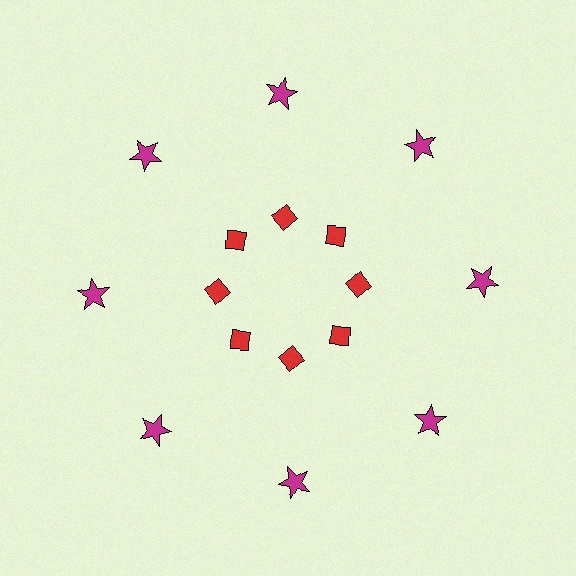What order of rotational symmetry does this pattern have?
This pattern has 8-fold rotational symmetry.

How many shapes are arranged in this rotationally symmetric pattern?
There are 16 shapes, arranged in 8 groups of 2.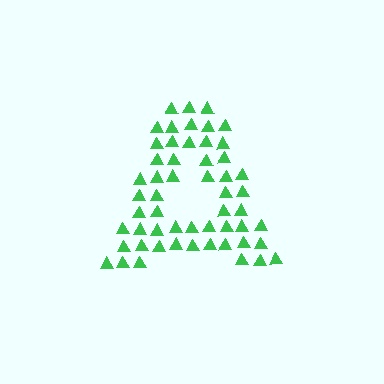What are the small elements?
The small elements are triangles.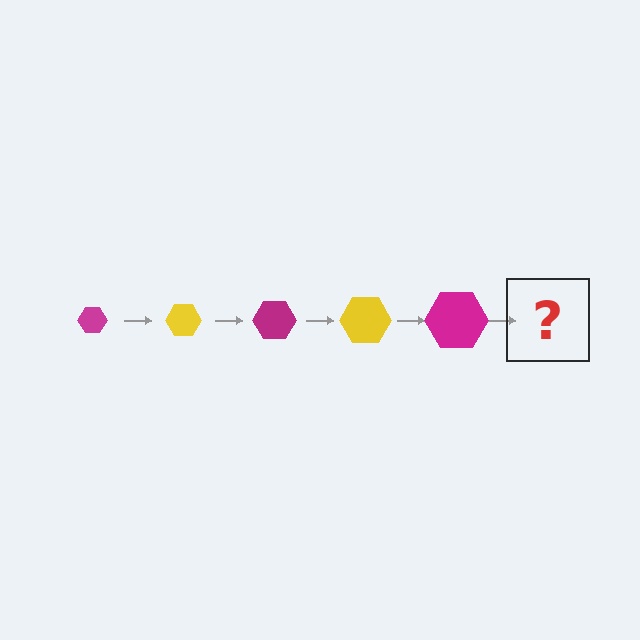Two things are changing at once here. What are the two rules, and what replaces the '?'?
The two rules are that the hexagon grows larger each step and the color cycles through magenta and yellow. The '?' should be a yellow hexagon, larger than the previous one.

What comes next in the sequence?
The next element should be a yellow hexagon, larger than the previous one.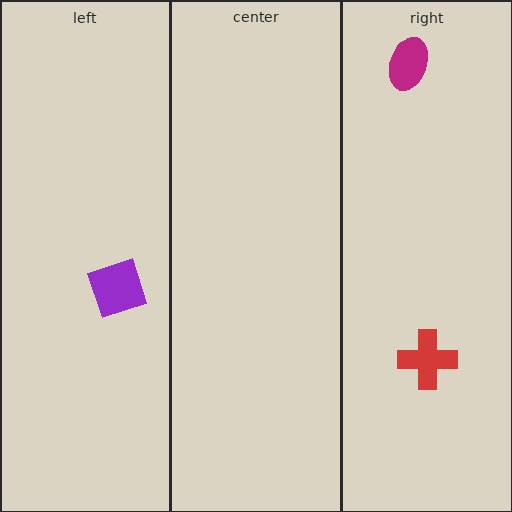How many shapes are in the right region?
2.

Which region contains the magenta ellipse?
The right region.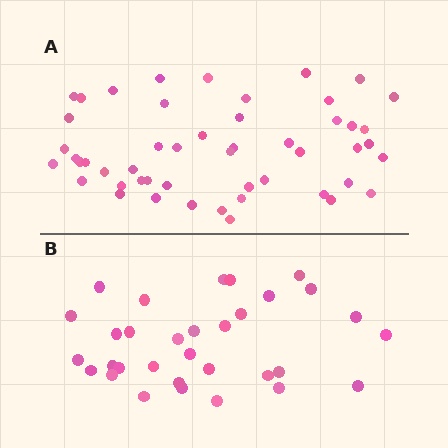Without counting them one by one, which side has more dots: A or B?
Region A (the top region) has more dots.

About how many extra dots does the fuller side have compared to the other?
Region A has approximately 20 more dots than region B.